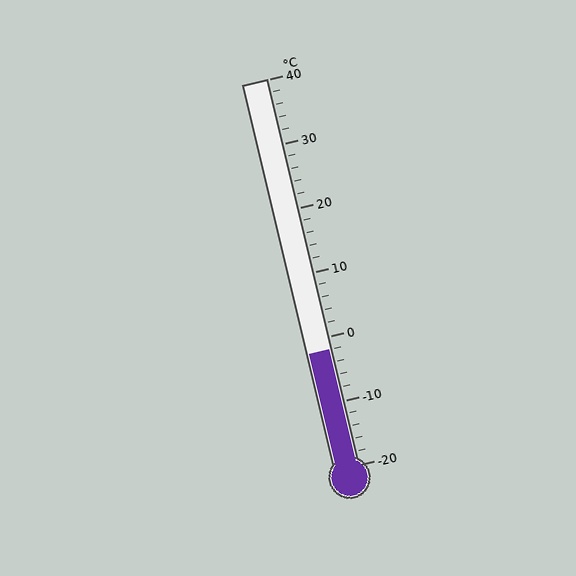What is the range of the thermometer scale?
The thermometer scale ranges from -20°C to 40°C.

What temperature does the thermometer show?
The thermometer shows approximately -2°C.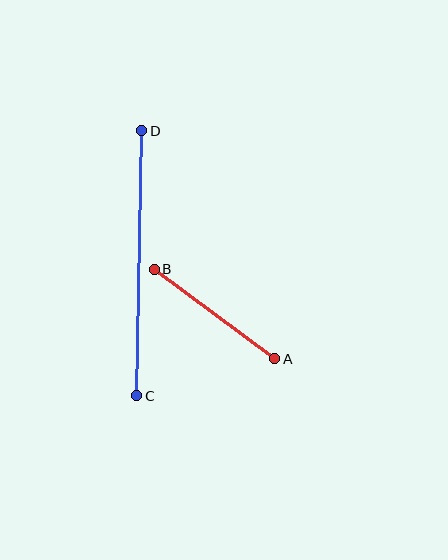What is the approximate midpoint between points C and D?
The midpoint is at approximately (139, 263) pixels.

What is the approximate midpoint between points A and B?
The midpoint is at approximately (214, 314) pixels.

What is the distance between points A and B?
The distance is approximately 150 pixels.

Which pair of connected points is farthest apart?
Points C and D are farthest apart.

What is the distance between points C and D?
The distance is approximately 265 pixels.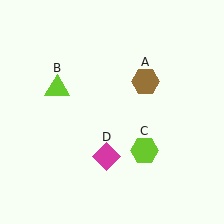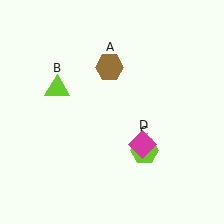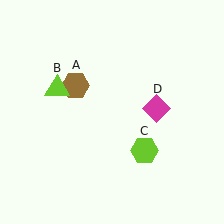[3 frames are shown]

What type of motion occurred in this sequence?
The brown hexagon (object A), magenta diamond (object D) rotated counterclockwise around the center of the scene.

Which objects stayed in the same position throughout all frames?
Lime triangle (object B) and lime hexagon (object C) remained stationary.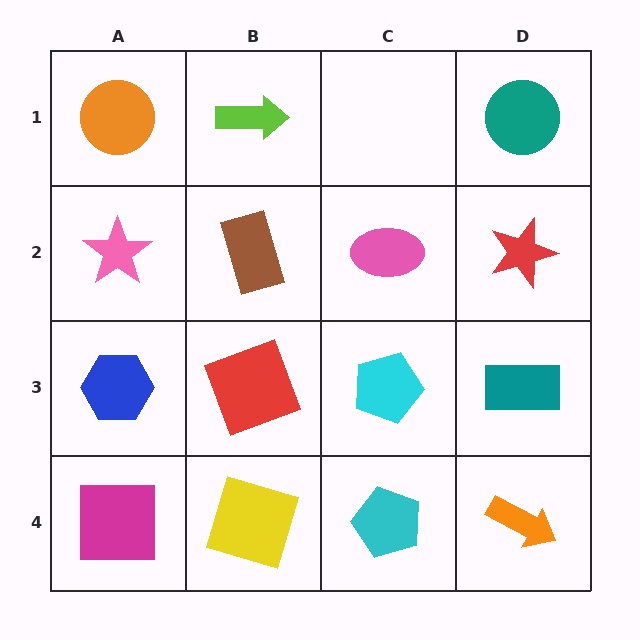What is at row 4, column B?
A yellow square.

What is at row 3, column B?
A red square.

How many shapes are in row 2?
4 shapes.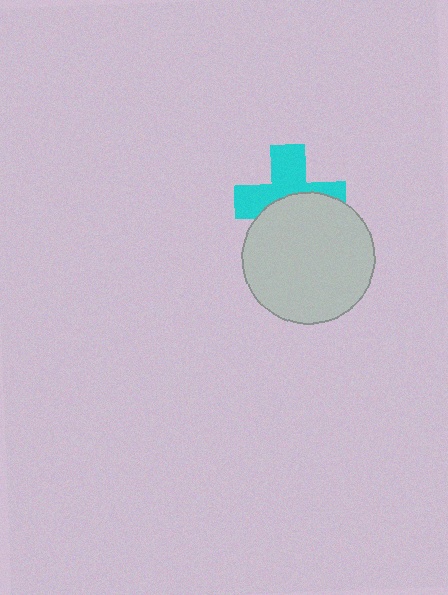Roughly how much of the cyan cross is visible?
About half of it is visible (roughly 53%).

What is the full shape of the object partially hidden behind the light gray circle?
The partially hidden object is a cyan cross.